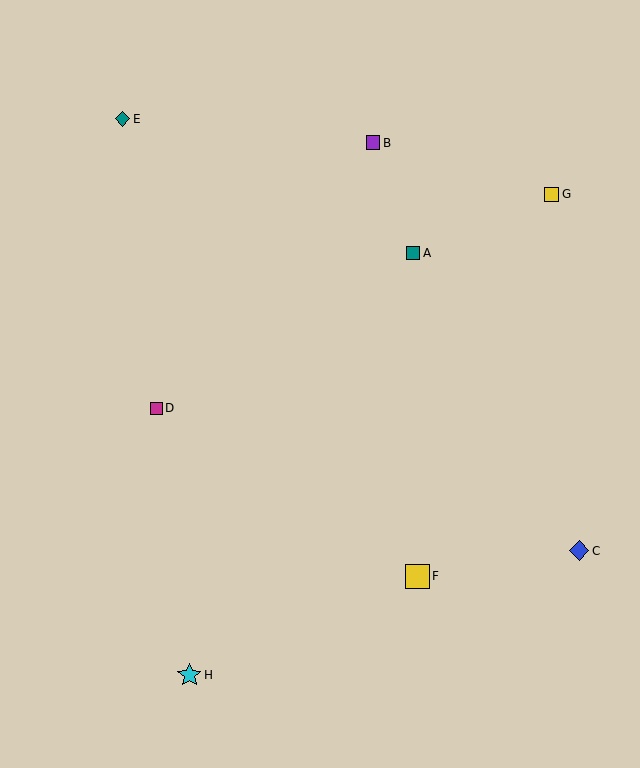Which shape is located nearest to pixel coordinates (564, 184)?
The yellow square (labeled G) at (552, 194) is nearest to that location.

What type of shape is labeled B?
Shape B is a purple square.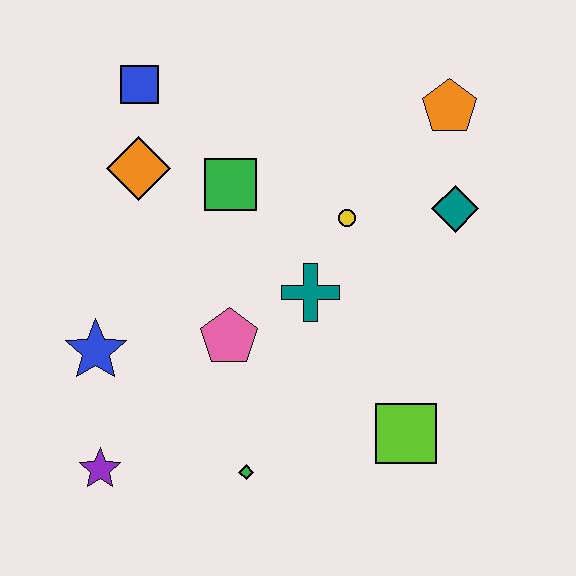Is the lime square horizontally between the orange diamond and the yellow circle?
No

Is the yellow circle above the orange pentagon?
No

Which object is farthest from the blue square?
The lime square is farthest from the blue square.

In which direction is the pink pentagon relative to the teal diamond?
The pink pentagon is to the left of the teal diamond.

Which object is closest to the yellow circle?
The teal cross is closest to the yellow circle.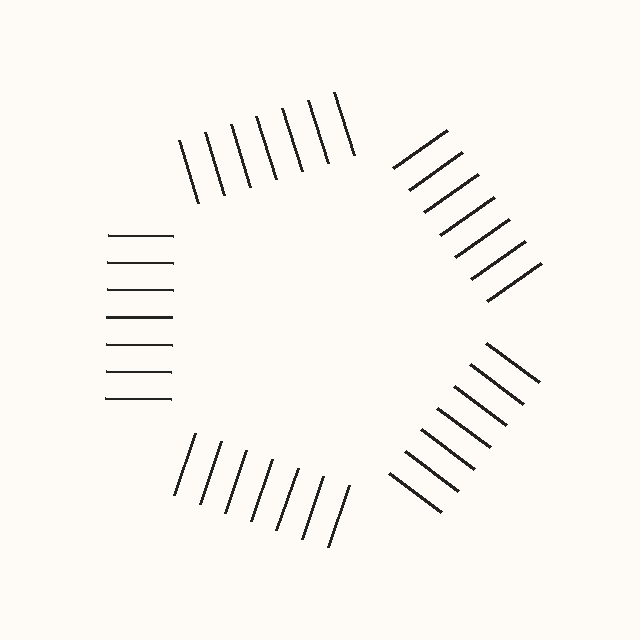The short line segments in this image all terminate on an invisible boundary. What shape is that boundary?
An illusory pentagon — the line segments terminate on its edges but no continuous stroke is drawn.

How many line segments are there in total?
35 — 7 along each of the 5 edges.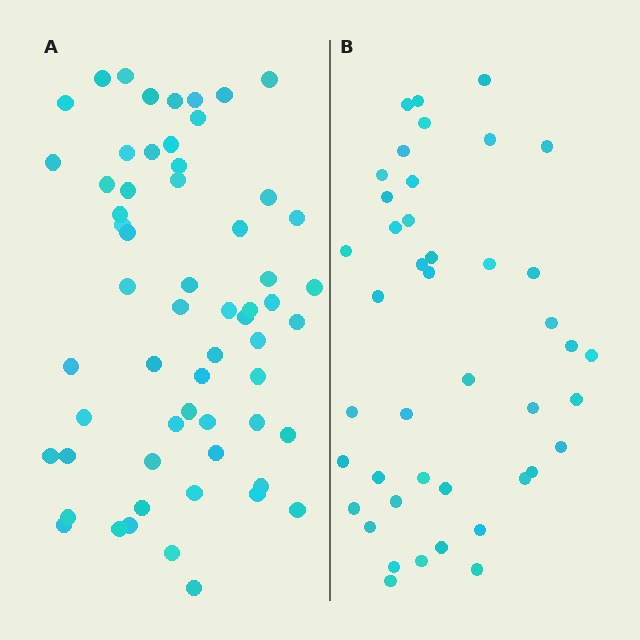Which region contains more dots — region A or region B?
Region A (the left region) has more dots.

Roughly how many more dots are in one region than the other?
Region A has approximately 15 more dots than region B.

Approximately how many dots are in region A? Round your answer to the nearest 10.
About 60 dots.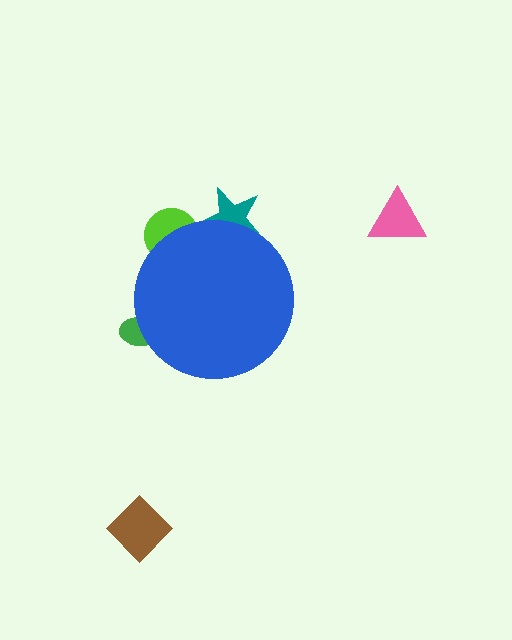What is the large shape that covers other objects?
A blue circle.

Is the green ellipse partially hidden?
Yes, the green ellipse is partially hidden behind the blue circle.